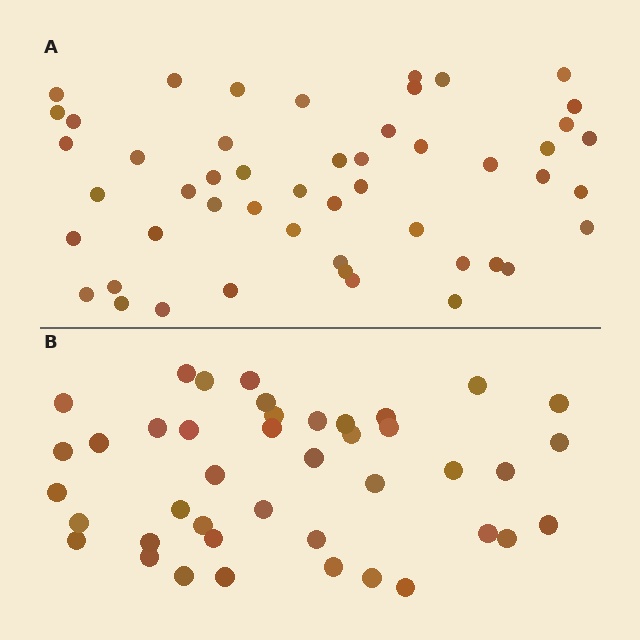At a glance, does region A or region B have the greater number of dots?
Region A (the top region) has more dots.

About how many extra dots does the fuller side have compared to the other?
Region A has roughly 8 or so more dots than region B.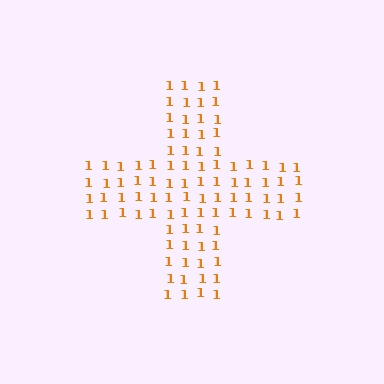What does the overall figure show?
The overall figure shows a cross.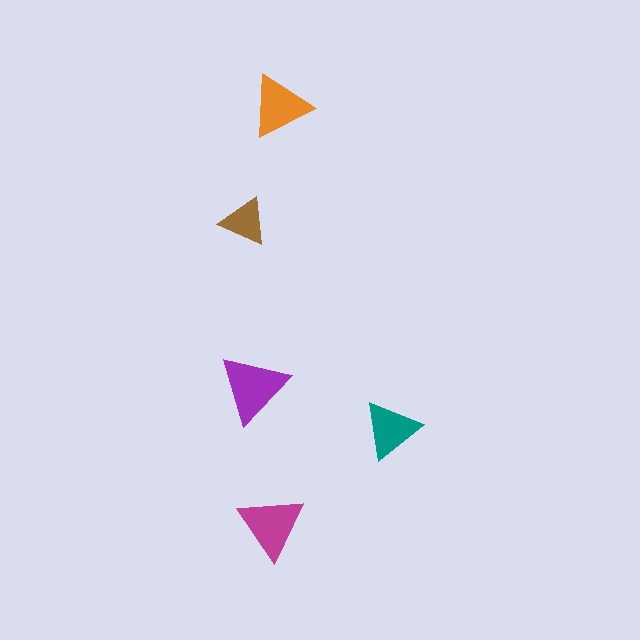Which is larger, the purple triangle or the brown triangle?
The purple one.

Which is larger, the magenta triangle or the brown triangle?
The magenta one.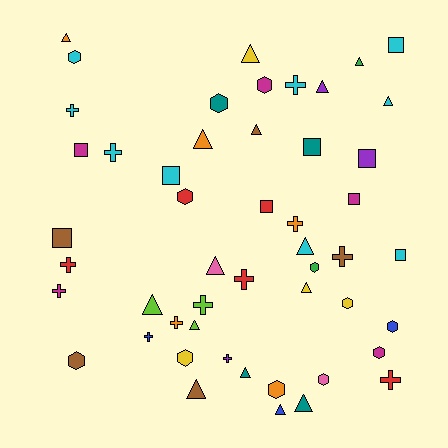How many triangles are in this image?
There are 16 triangles.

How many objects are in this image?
There are 50 objects.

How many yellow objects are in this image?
There are 4 yellow objects.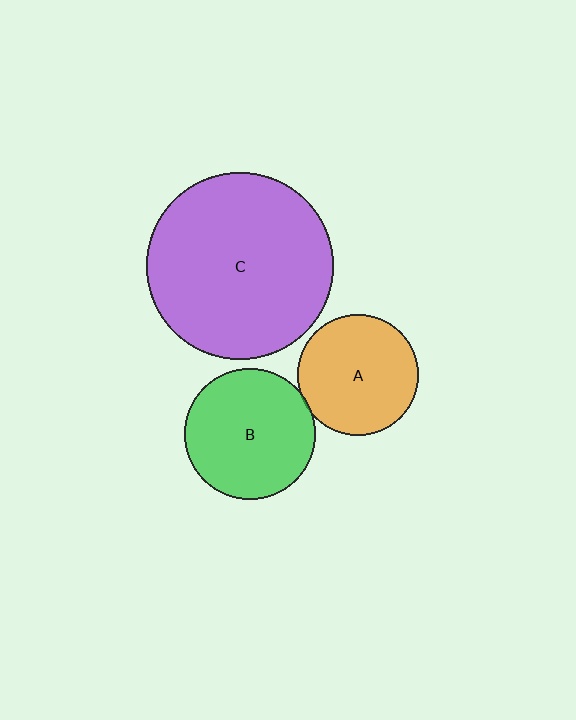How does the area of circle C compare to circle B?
Approximately 2.0 times.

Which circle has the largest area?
Circle C (purple).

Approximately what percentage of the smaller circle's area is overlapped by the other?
Approximately 5%.